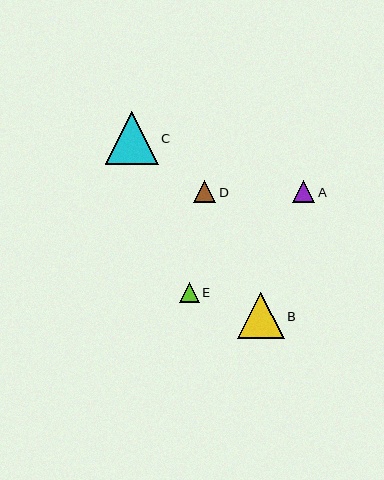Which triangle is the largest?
Triangle C is the largest with a size of approximately 52 pixels.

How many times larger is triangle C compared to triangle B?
Triangle C is approximately 1.1 times the size of triangle B.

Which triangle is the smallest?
Triangle E is the smallest with a size of approximately 20 pixels.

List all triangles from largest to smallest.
From largest to smallest: C, B, D, A, E.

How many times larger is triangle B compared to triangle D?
Triangle B is approximately 2.1 times the size of triangle D.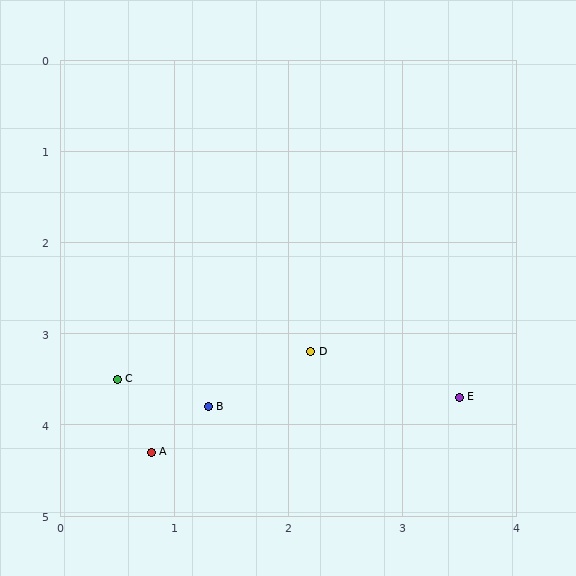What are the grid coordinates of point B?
Point B is at approximately (1.3, 3.8).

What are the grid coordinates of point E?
Point E is at approximately (3.5, 3.7).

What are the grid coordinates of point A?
Point A is at approximately (0.8, 4.3).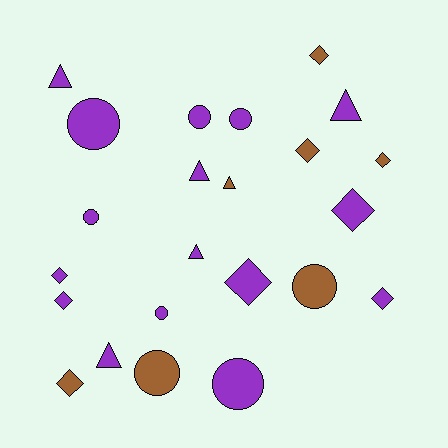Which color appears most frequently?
Purple, with 16 objects.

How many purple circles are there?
There are 6 purple circles.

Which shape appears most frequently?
Diamond, with 9 objects.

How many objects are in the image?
There are 23 objects.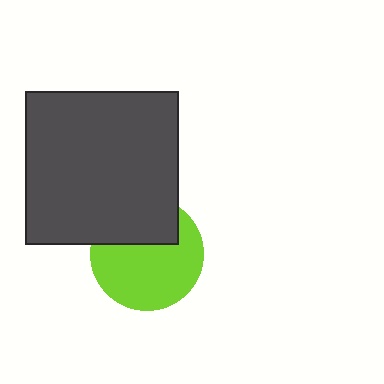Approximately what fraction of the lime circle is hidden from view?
Roughly 35% of the lime circle is hidden behind the dark gray square.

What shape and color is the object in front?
The object in front is a dark gray square.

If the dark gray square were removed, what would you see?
You would see the complete lime circle.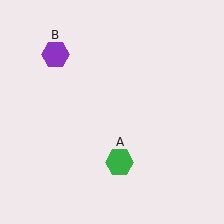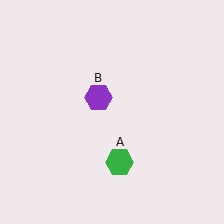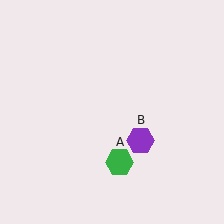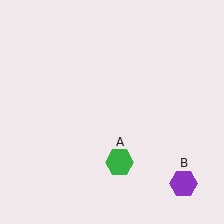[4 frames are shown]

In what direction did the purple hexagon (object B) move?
The purple hexagon (object B) moved down and to the right.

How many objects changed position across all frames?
1 object changed position: purple hexagon (object B).